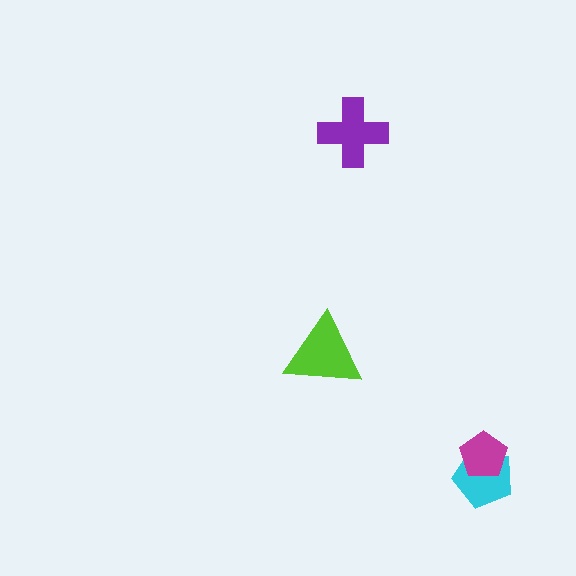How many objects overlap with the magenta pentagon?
1 object overlaps with the magenta pentagon.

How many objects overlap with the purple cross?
0 objects overlap with the purple cross.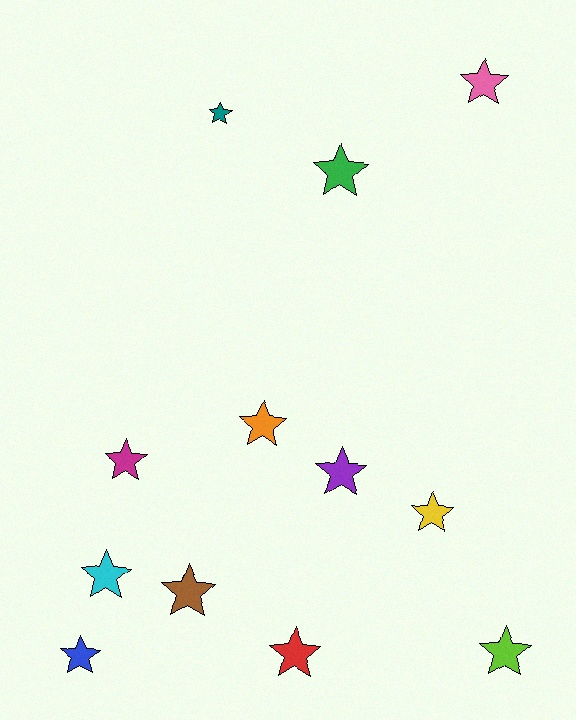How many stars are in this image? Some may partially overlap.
There are 12 stars.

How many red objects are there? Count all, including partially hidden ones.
There is 1 red object.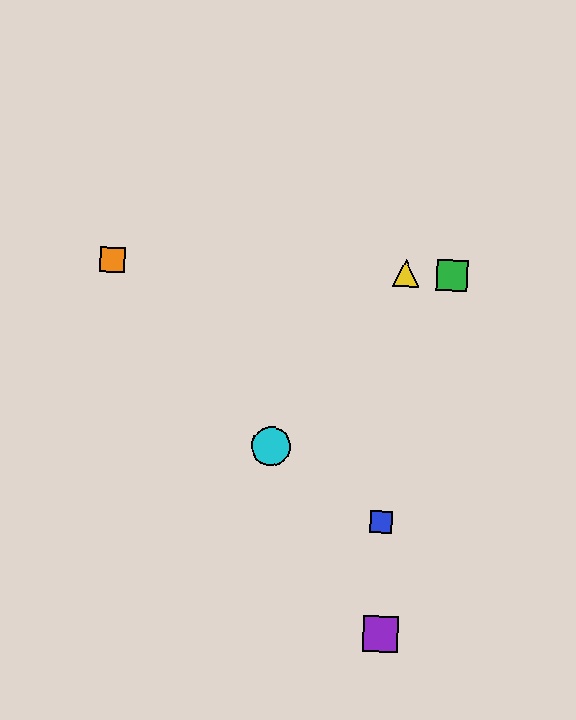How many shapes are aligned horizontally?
4 shapes (the red triangle, the green square, the yellow triangle, the orange square) are aligned horizontally.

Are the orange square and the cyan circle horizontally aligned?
No, the orange square is at y≈260 and the cyan circle is at y≈446.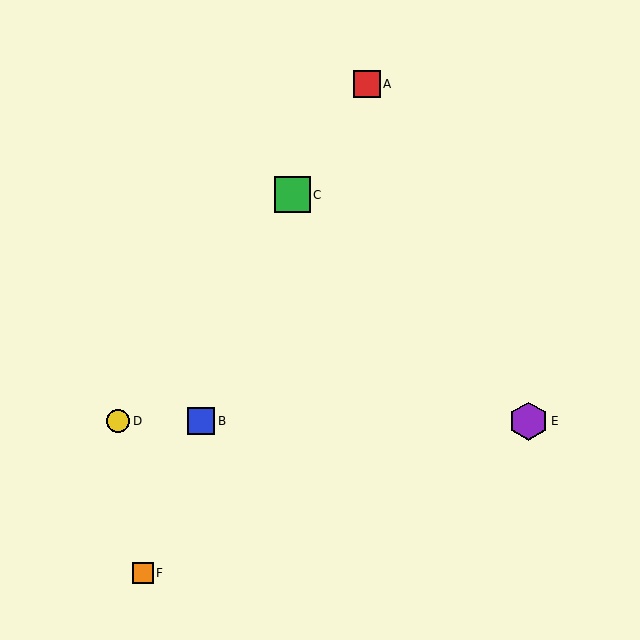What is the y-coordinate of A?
Object A is at y≈84.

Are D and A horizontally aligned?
No, D is at y≈421 and A is at y≈84.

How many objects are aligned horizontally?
3 objects (B, D, E) are aligned horizontally.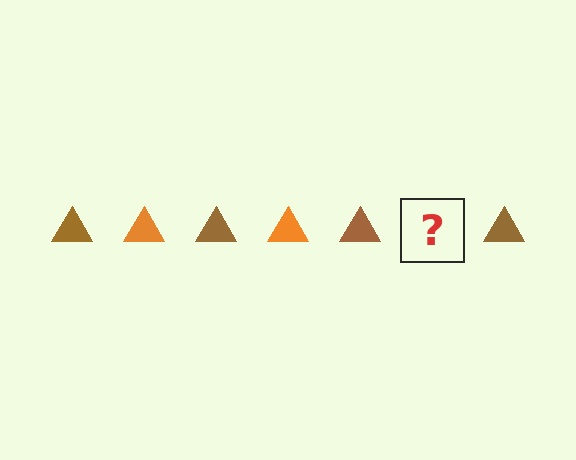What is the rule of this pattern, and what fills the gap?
The rule is that the pattern cycles through brown, orange triangles. The gap should be filled with an orange triangle.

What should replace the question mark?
The question mark should be replaced with an orange triangle.